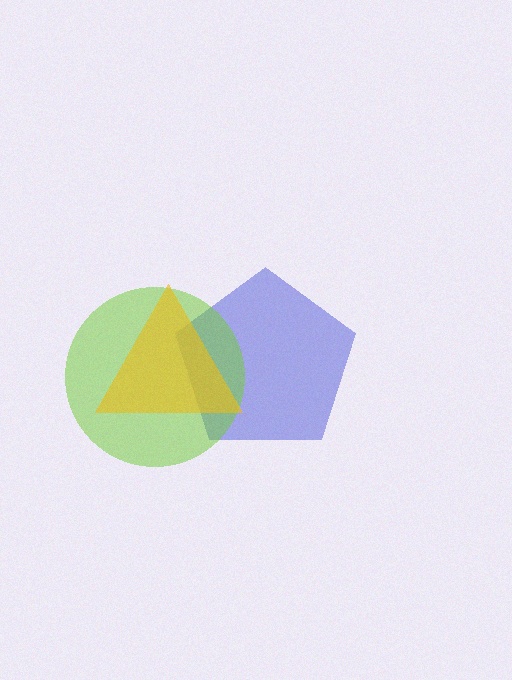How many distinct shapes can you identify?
There are 3 distinct shapes: a blue pentagon, a lime circle, a yellow triangle.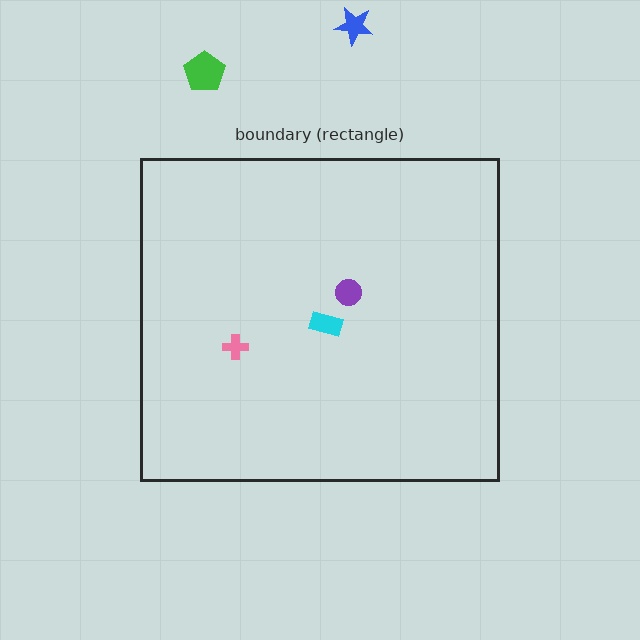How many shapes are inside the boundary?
3 inside, 2 outside.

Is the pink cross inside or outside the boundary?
Inside.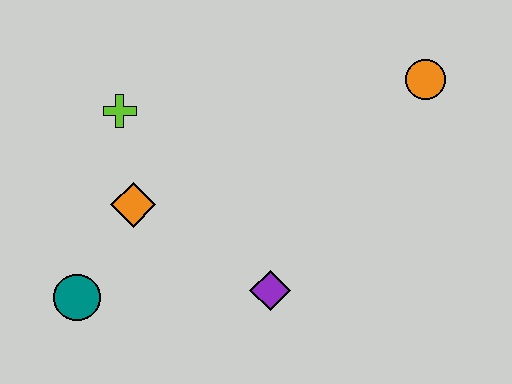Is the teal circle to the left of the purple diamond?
Yes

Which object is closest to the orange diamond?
The lime cross is closest to the orange diamond.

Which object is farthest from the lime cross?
The orange circle is farthest from the lime cross.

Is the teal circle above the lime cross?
No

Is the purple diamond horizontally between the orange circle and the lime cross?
Yes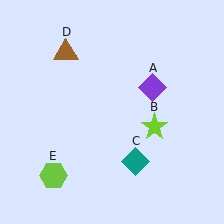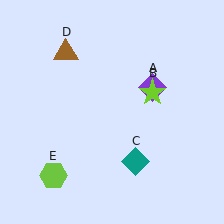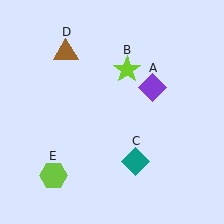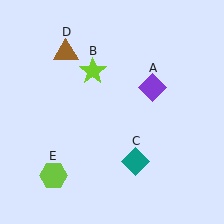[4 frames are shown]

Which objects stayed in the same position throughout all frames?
Purple diamond (object A) and teal diamond (object C) and brown triangle (object D) and lime hexagon (object E) remained stationary.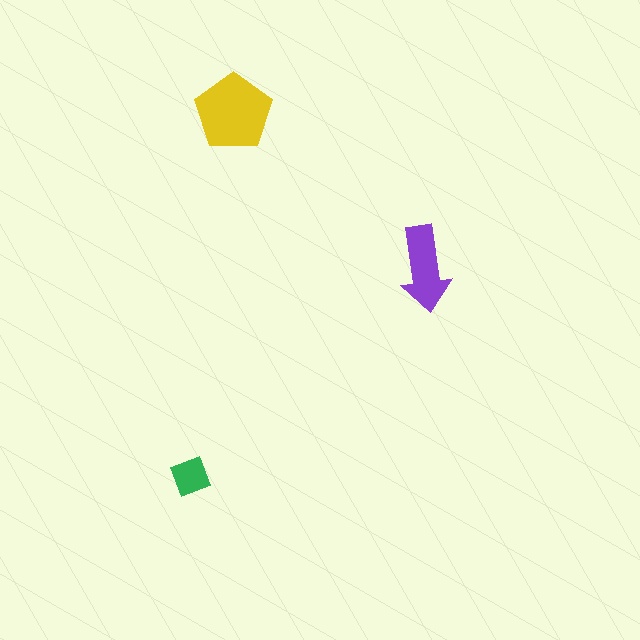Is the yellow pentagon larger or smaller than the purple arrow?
Larger.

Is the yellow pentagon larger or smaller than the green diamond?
Larger.